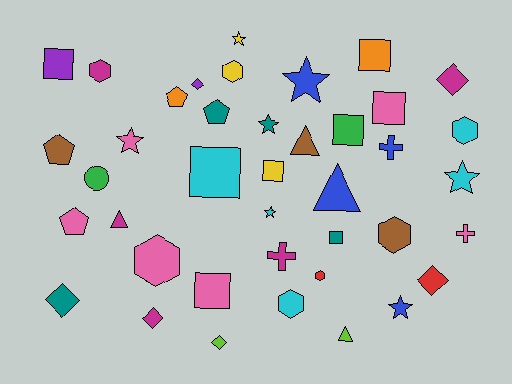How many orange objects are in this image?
There are 2 orange objects.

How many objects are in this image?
There are 40 objects.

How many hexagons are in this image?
There are 7 hexagons.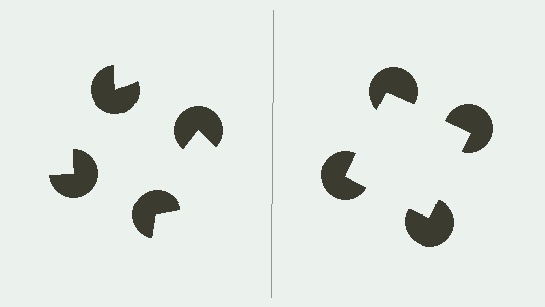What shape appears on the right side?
An illusory square.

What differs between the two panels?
The pac-man discs are positioned identically on both sides; only the wedge orientations differ. On the right they align to a square; on the left they are misaligned.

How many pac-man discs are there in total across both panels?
8 — 4 on each side.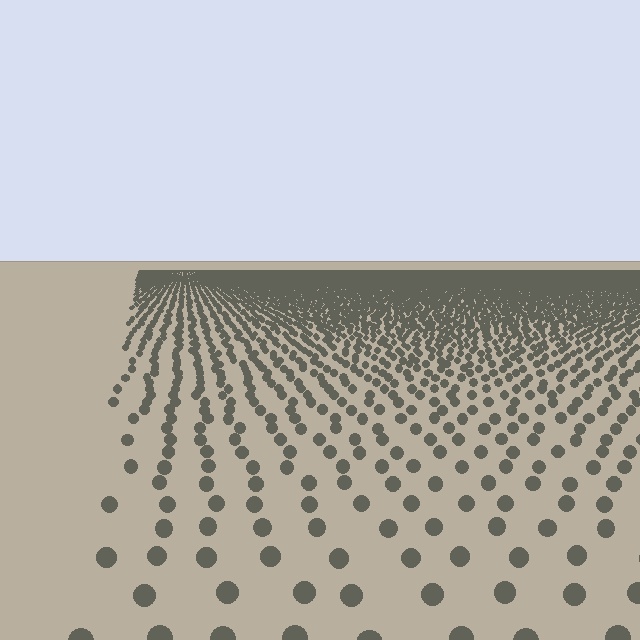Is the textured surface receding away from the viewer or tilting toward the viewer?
The surface is receding away from the viewer. Texture elements get smaller and denser toward the top.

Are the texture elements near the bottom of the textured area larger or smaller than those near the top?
Larger. Near the bottom, elements are closer to the viewer and appear at a bigger on-screen size.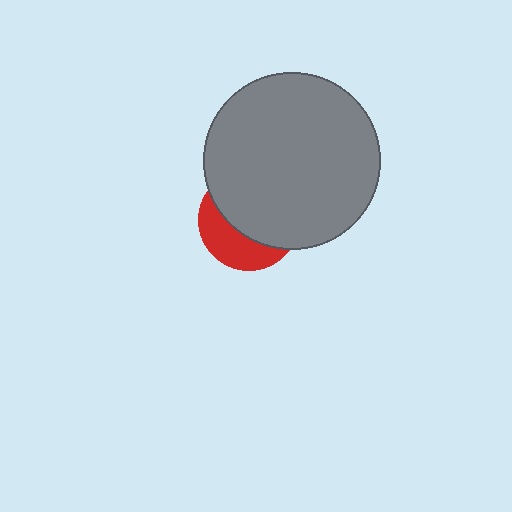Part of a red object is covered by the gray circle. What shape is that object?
It is a circle.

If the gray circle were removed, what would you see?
You would see the complete red circle.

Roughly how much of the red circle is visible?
A small part of it is visible (roughly 37%).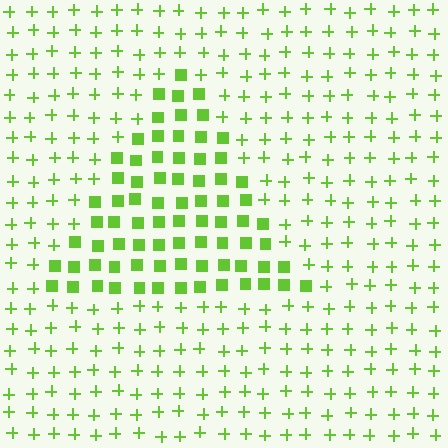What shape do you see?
I see a triangle.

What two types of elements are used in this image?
The image uses squares inside the triangle region and plus signs outside it.